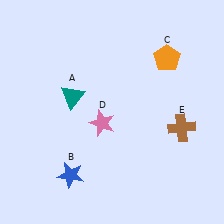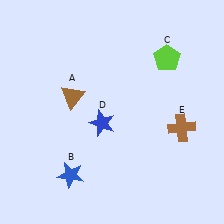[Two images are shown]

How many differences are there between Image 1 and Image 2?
There are 3 differences between the two images.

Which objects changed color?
A changed from teal to brown. C changed from orange to lime. D changed from pink to blue.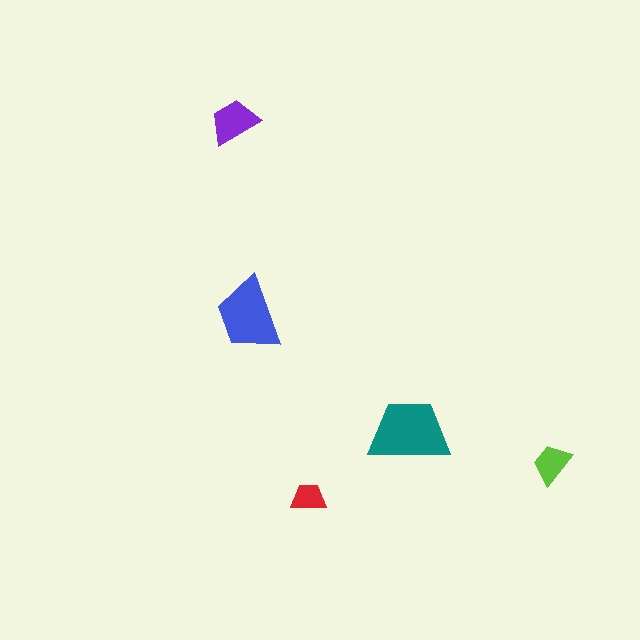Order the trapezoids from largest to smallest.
the teal one, the blue one, the purple one, the lime one, the red one.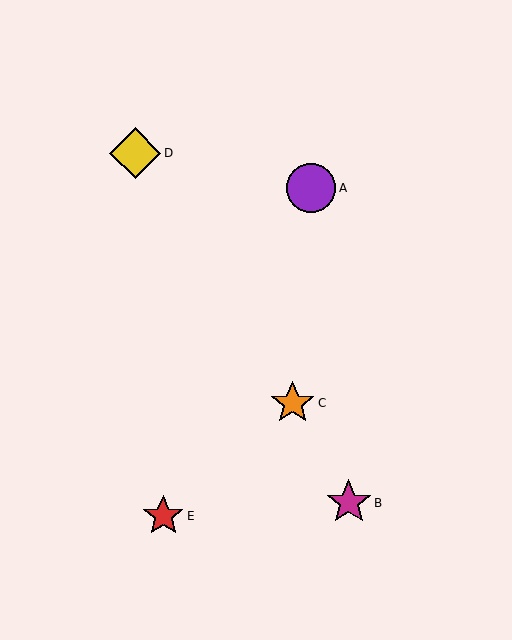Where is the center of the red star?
The center of the red star is at (163, 516).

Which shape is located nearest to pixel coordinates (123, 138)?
The yellow diamond (labeled D) at (135, 153) is nearest to that location.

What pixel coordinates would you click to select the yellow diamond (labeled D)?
Click at (135, 153) to select the yellow diamond D.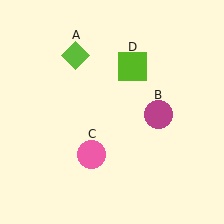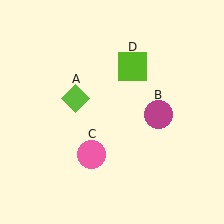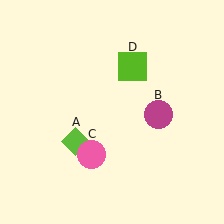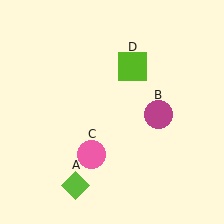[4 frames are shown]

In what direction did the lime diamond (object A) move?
The lime diamond (object A) moved down.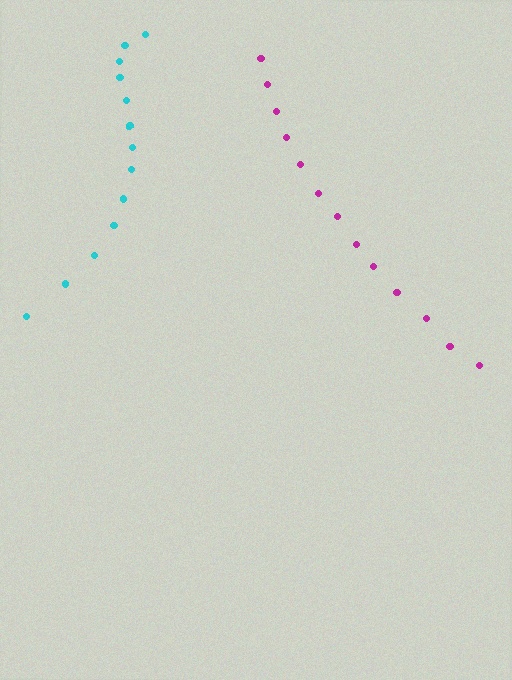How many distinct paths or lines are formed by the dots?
There are 2 distinct paths.